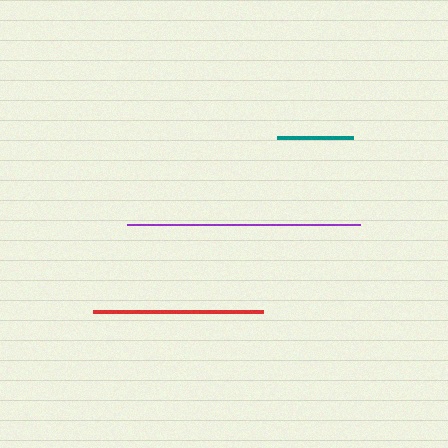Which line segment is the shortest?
The teal line is the shortest at approximately 77 pixels.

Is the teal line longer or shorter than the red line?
The red line is longer than the teal line.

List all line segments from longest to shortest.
From longest to shortest: purple, red, teal.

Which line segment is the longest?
The purple line is the longest at approximately 233 pixels.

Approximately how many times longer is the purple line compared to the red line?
The purple line is approximately 1.4 times the length of the red line.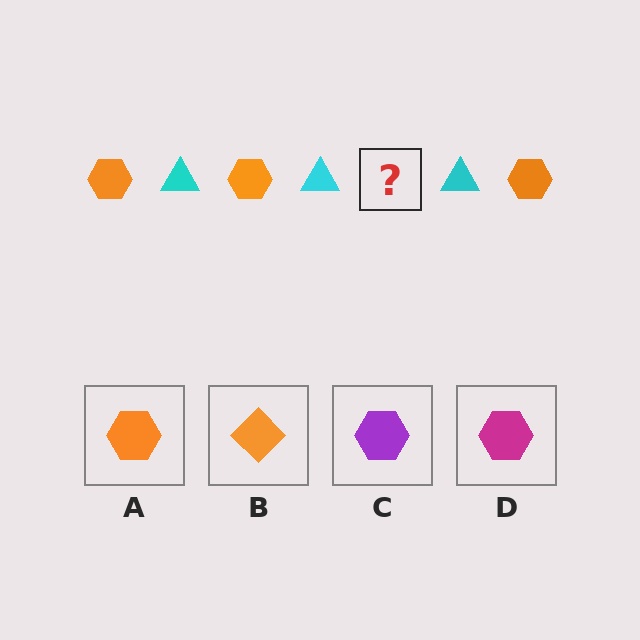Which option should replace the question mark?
Option A.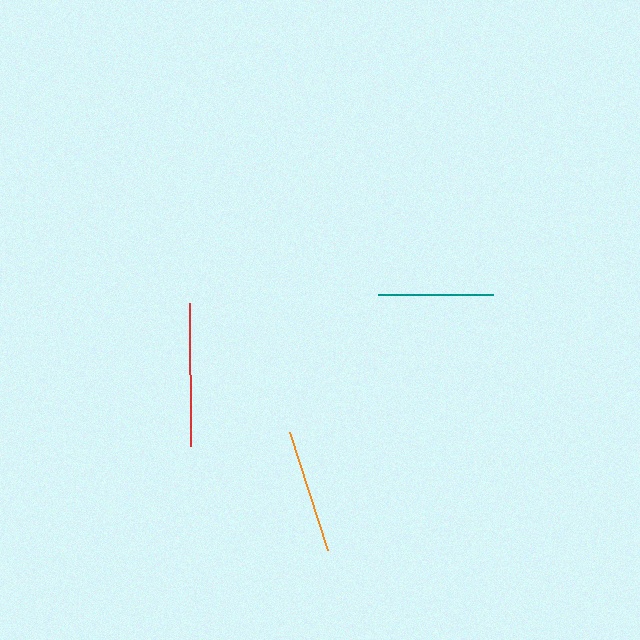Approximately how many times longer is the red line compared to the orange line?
The red line is approximately 1.1 times the length of the orange line.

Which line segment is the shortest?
The teal line is the shortest at approximately 114 pixels.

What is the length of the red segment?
The red segment is approximately 142 pixels long.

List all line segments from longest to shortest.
From longest to shortest: red, orange, teal.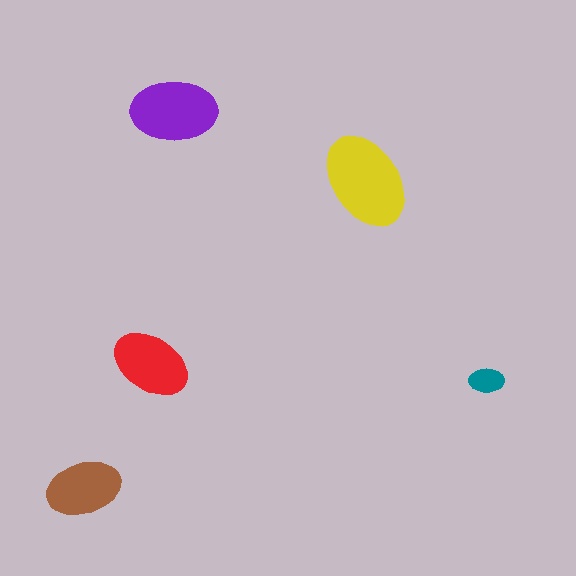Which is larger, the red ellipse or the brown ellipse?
The red one.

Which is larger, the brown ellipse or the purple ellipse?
The purple one.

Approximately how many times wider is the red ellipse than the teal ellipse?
About 2 times wider.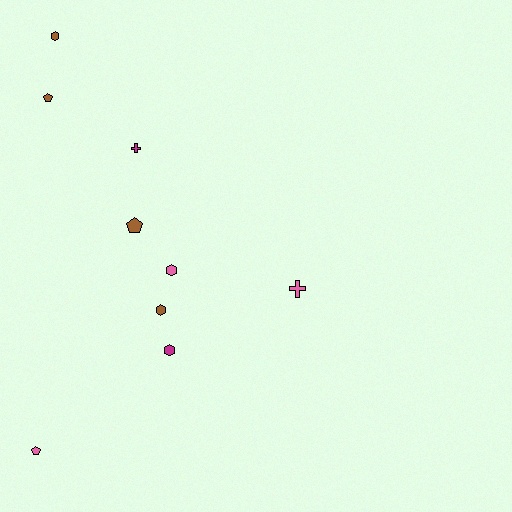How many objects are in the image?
There are 9 objects.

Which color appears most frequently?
Brown, with 4 objects.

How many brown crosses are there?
There are no brown crosses.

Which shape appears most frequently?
Hexagon, with 4 objects.